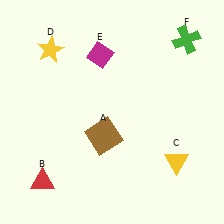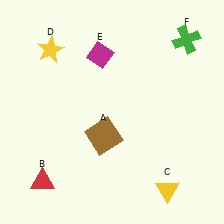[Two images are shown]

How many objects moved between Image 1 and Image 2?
1 object moved between the two images.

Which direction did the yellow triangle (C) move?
The yellow triangle (C) moved down.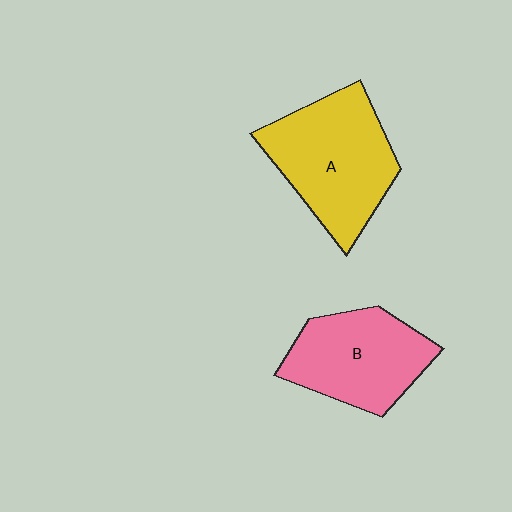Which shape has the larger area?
Shape A (yellow).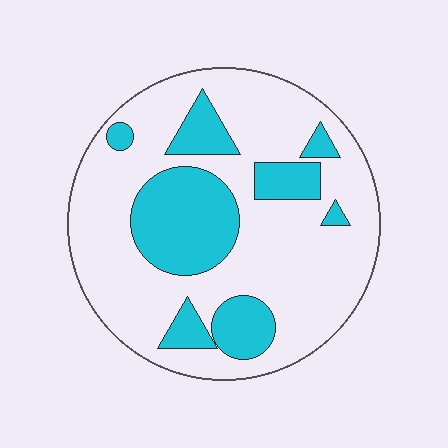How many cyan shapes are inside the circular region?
8.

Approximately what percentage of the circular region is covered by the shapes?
Approximately 30%.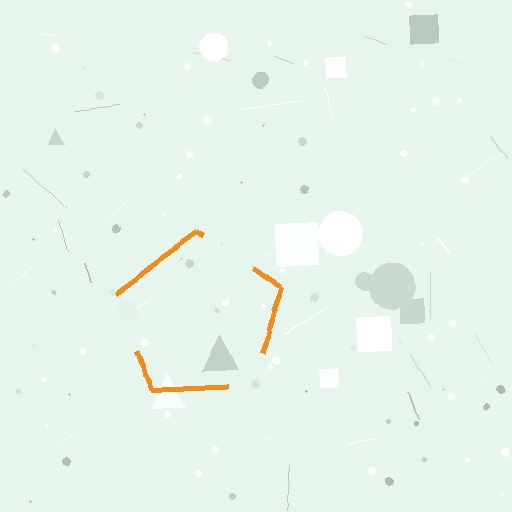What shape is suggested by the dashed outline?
The dashed outline suggests a pentagon.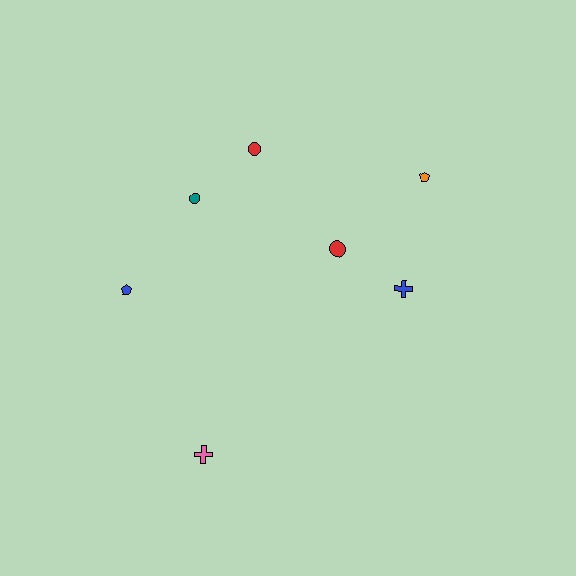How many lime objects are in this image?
There are no lime objects.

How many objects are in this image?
There are 7 objects.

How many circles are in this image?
There are 3 circles.